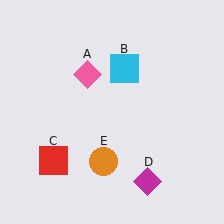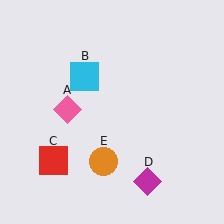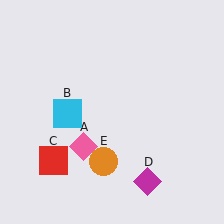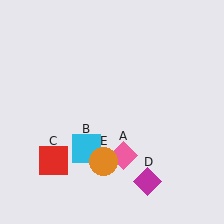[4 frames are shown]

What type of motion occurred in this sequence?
The pink diamond (object A), cyan square (object B) rotated counterclockwise around the center of the scene.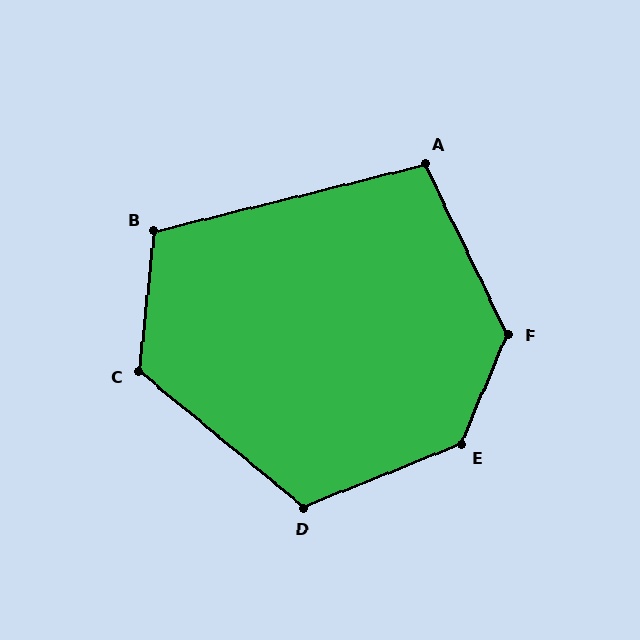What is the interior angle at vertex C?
Approximately 124 degrees (obtuse).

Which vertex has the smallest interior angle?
A, at approximately 102 degrees.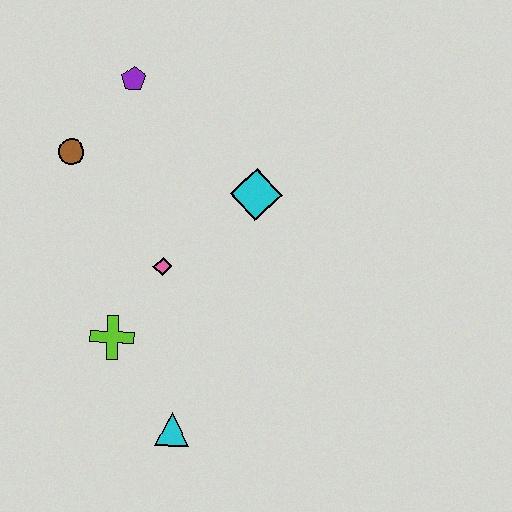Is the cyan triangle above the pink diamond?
No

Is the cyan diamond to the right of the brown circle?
Yes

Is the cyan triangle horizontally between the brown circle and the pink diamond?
No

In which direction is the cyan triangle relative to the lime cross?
The cyan triangle is below the lime cross.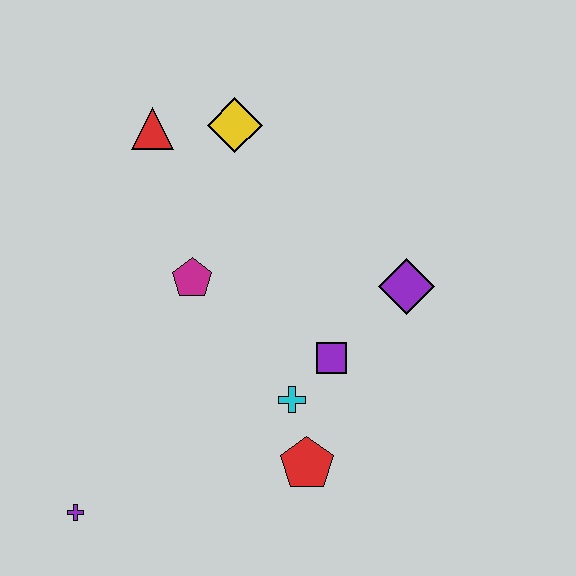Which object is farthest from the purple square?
The purple cross is farthest from the purple square.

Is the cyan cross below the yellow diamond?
Yes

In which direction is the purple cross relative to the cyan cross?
The purple cross is to the left of the cyan cross.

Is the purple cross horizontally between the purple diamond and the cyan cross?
No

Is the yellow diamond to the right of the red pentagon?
No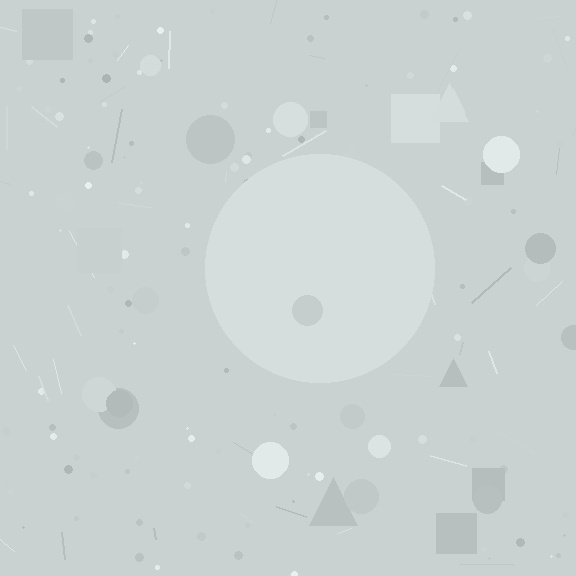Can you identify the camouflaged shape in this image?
The camouflaged shape is a circle.